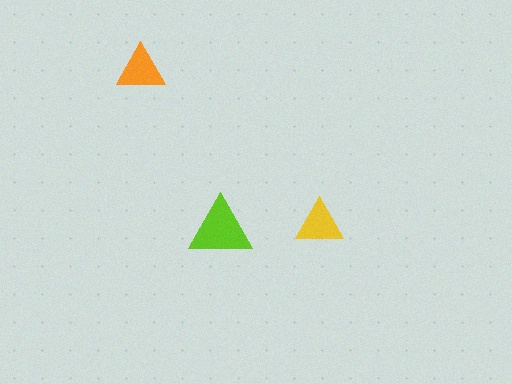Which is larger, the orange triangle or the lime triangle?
The lime one.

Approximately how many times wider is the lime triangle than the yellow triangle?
About 1.5 times wider.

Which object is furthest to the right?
The yellow triangle is rightmost.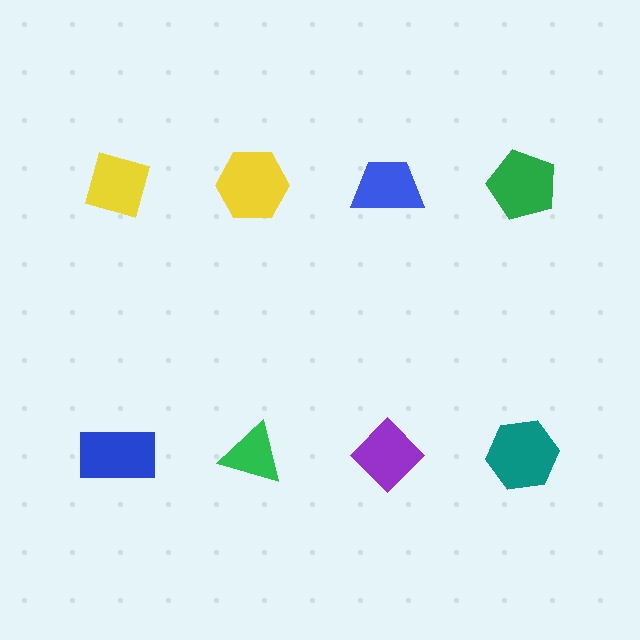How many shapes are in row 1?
4 shapes.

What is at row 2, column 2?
A green triangle.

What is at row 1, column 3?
A blue trapezoid.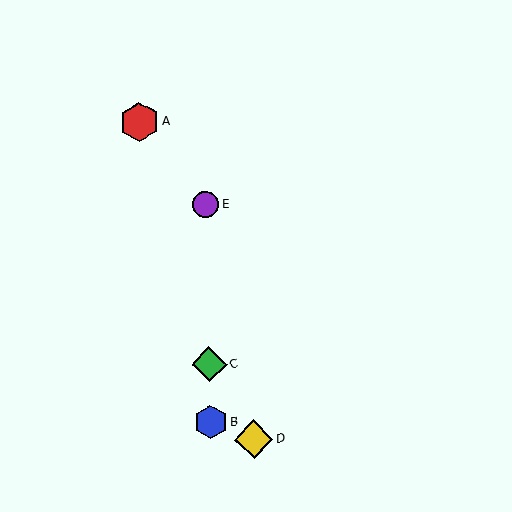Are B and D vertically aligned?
No, B is at x≈211 and D is at x≈254.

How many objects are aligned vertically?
3 objects (B, C, E) are aligned vertically.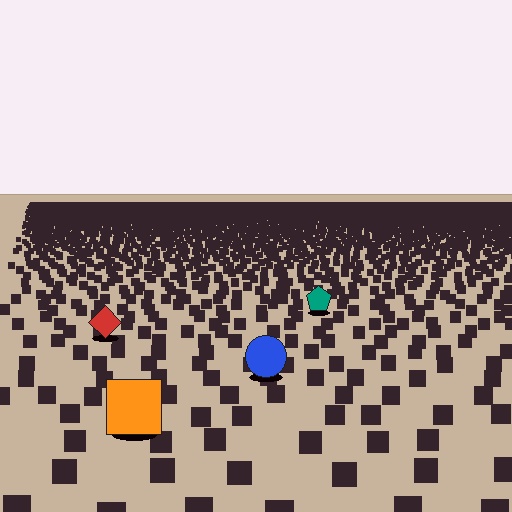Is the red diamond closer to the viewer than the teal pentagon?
Yes. The red diamond is closer — you can tell from the texture gradient: the ground texture is coarser near it.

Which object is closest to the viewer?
The orange square is closest. The texture marks near it are larger and more spread out.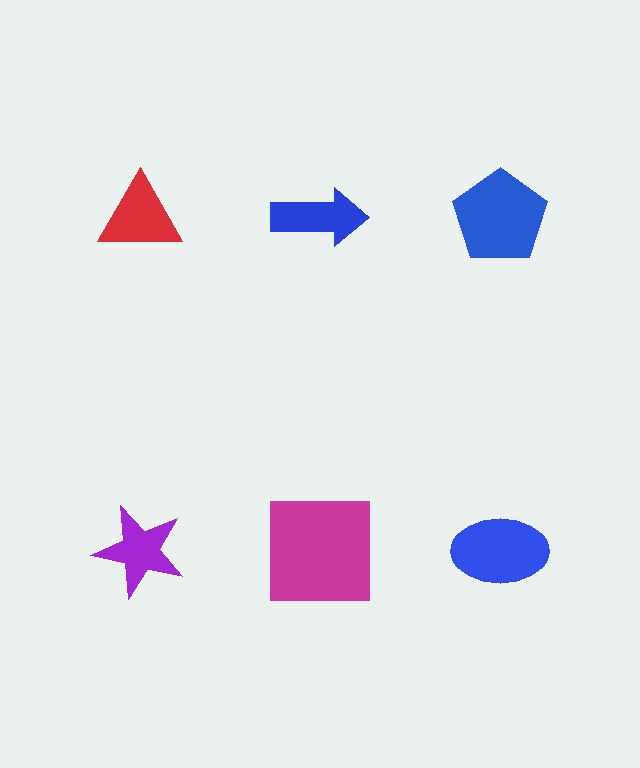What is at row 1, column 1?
A red triangle.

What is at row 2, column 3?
A blue ellipse.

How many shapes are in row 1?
3 shapes.